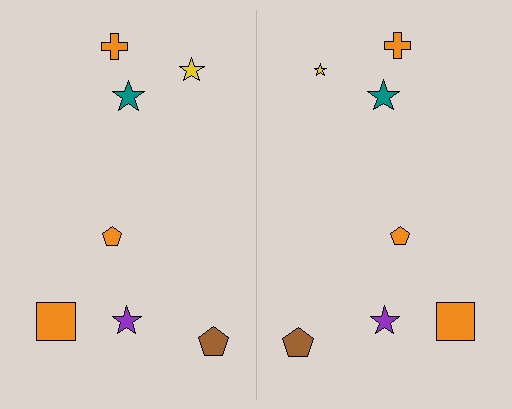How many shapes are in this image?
There are 14 shapes in this image.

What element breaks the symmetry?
The yellow star on the right side has a different size than its mirror counterpart.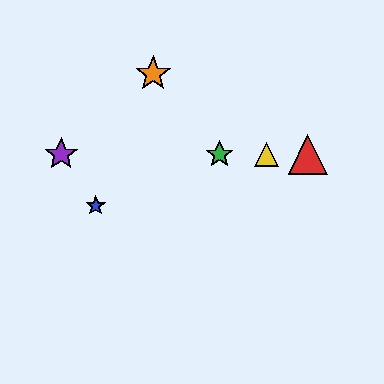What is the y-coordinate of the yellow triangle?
The yellow triangle is at y≈154.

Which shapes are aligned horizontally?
The red triangle, the green star, the yellow triangle, the purple star are aligned horizontally.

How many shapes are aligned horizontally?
4 shapes (the red triangle, the green star, the yellow triangle, the purple star) are aligned horizontally.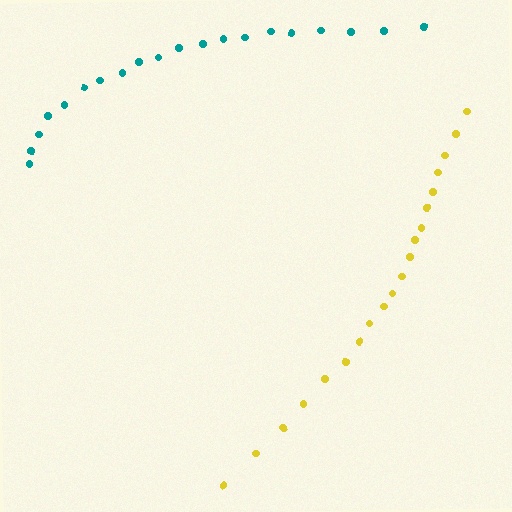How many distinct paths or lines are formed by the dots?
There are 2 distinct paths.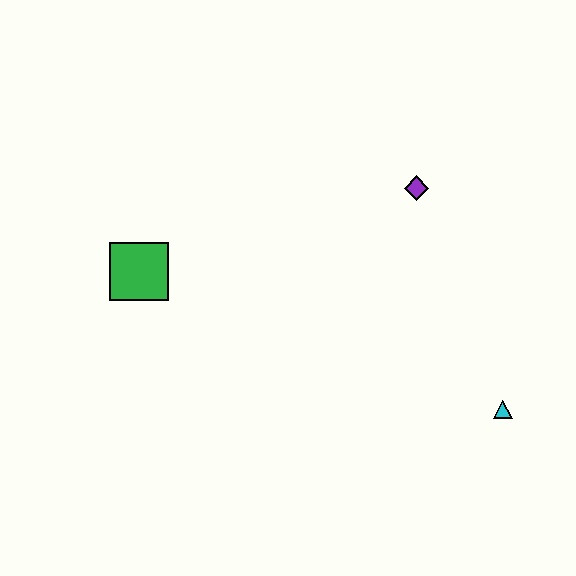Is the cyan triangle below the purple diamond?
Yes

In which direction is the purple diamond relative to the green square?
The purple diamond is to the right of the green square.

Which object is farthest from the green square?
The cyan triangle is farthest from the green square.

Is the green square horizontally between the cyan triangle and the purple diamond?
No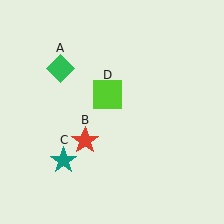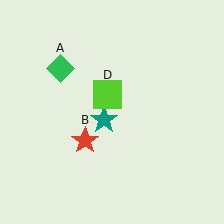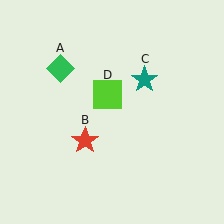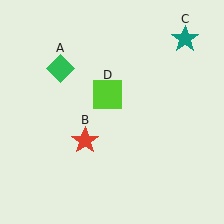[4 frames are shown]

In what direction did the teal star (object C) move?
The teal star (object C) moved up and to the right.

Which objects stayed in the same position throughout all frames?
Green diamond (object A) and red star (object B) and lime square (object D) remained stationary.